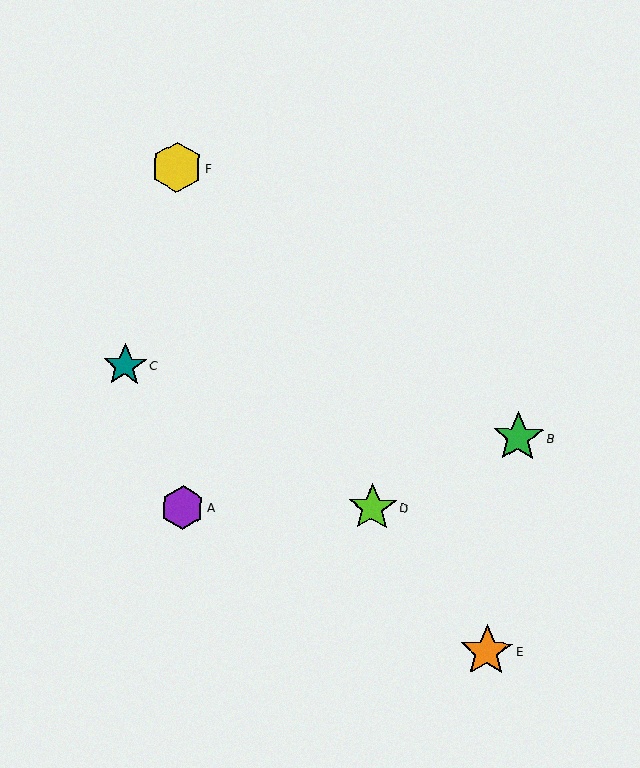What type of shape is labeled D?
Shape D is a lime star.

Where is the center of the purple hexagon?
The center of the purple hexagon is at (182, 508).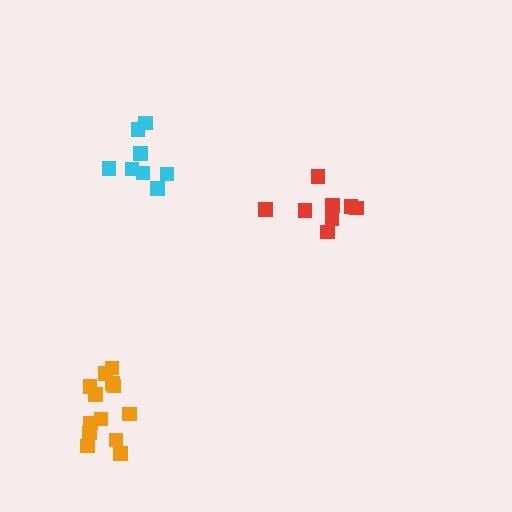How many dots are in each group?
Group 1: 13 dots, Group 2: 8 dots, Group 3: 8 dots (29 total).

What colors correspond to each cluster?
The clusters are colored: orange, red, cyan.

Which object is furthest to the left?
The orange cluster is leftmost.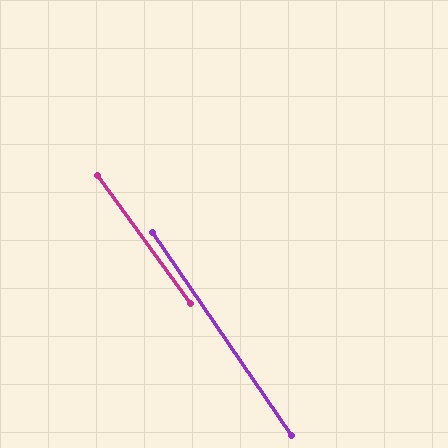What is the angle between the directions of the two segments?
Approximately 1 degree.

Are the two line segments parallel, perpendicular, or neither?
Parallel — their directions differ by only 1.4°.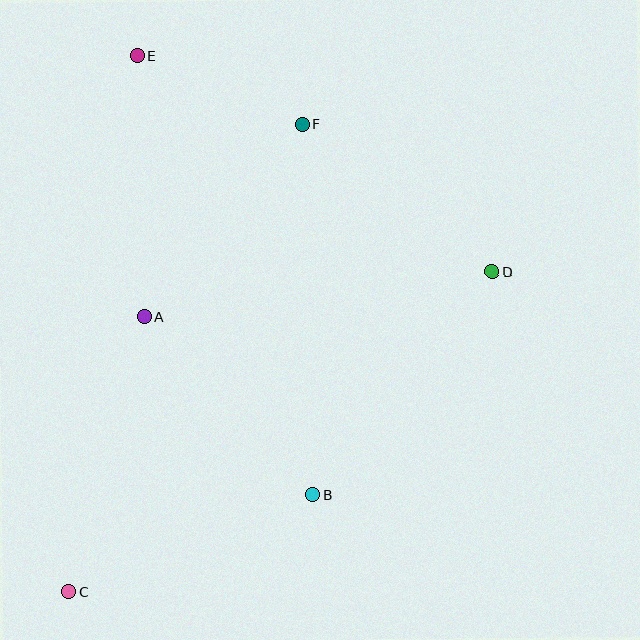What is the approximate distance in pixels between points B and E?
The distance between B and E is approximately 473 pixels.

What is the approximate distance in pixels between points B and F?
The distance between B and F is approximately 371 pixels.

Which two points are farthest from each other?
Points C and E are farthest from each other.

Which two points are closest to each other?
Points E and F are closest to each other.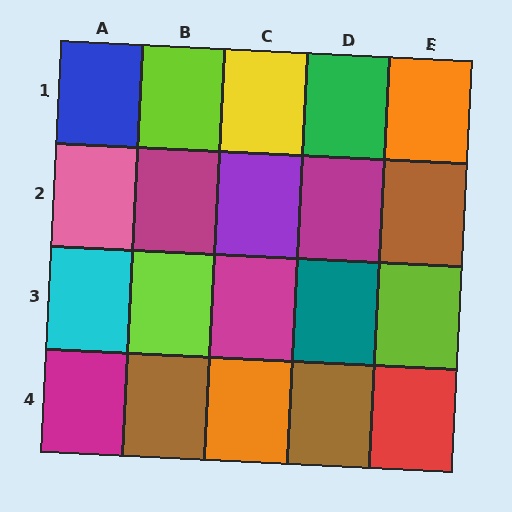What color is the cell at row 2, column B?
Magenta.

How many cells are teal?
1 cell is teal.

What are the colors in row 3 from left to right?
Cyan, lime, magenta, teal, lime.